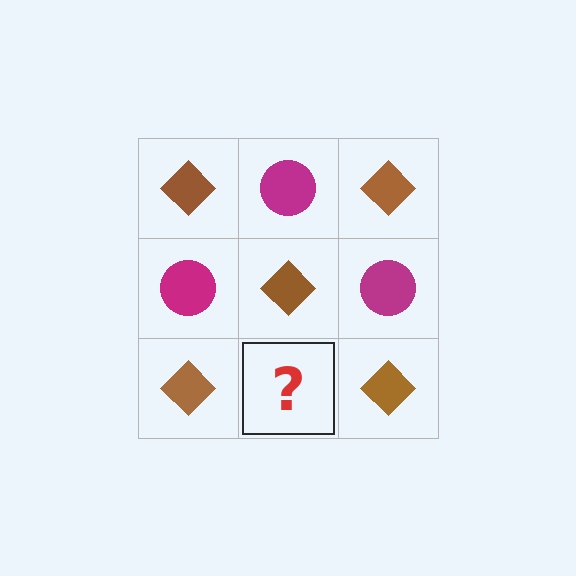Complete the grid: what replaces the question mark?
The question mark should be replaced with a magenta circle.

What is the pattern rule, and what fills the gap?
The rule is that it alternates brown diamond and magenta circle in a checkerboard pattern. The gap should be filled with a magenta circle.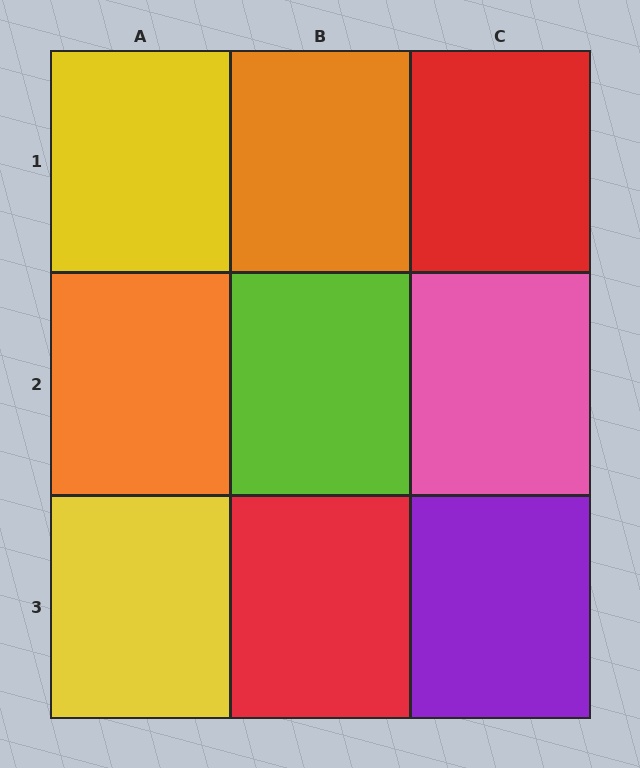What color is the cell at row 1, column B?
Orange.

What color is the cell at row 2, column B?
Lime.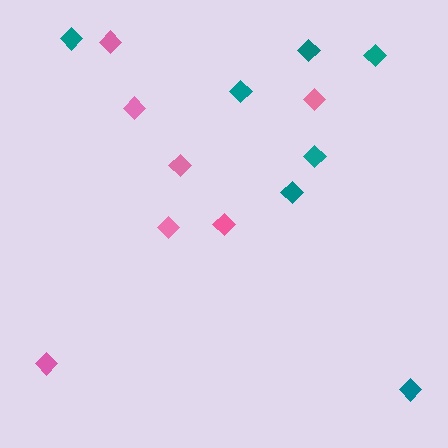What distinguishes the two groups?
There are 2 groups: one group of teal diamonds (7) and one group of pink diamonds (7).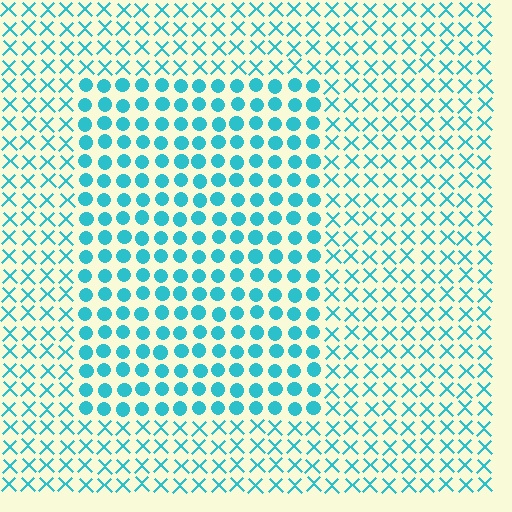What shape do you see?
I see a rectangle.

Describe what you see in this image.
The image is filled with small cyan elements arranged in a uniform grid. A rectangle-shaped region contains circles, while the surrounding area contains X marks. The boundary is defined purely by the change in element shape.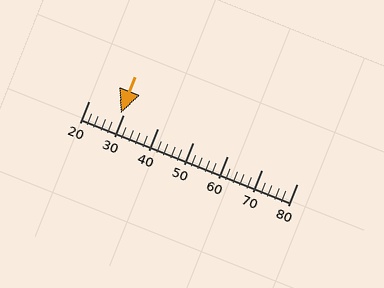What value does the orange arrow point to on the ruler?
The orange arrow points to approximately 29.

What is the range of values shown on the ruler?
The ruler shows values from 20 to 80.